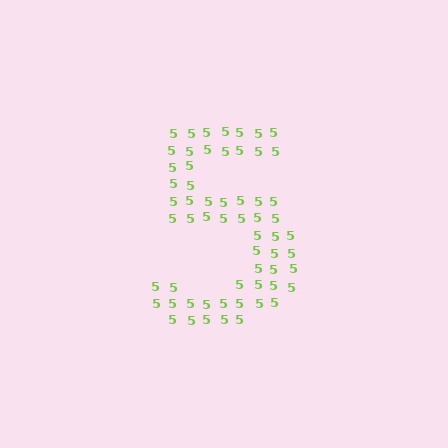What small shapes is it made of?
It is made of small digit 5's.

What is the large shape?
The large shape is the digit 5.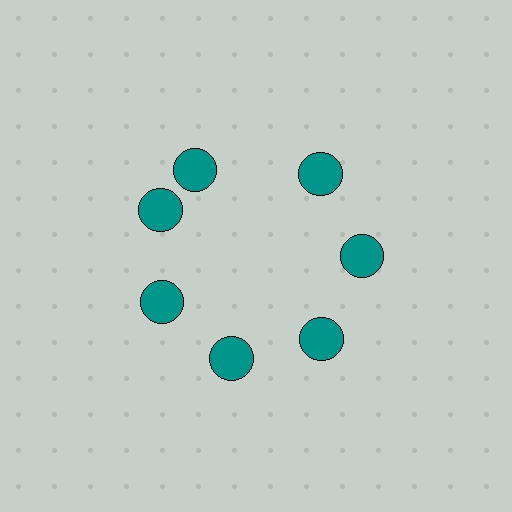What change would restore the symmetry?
The symmetry would be restored by rotating it back into even spacing with its neighbors so that all 7 circles sit at equal angles and equal distance from the center.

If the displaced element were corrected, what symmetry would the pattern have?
It would have 7-fold rotational symmetry — the pattern would map onto itself every 51 degrees.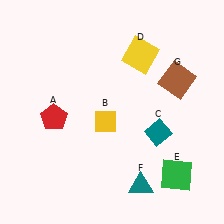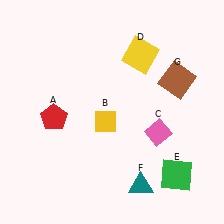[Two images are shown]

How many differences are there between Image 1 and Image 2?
There is 1 difference between the two images.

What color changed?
The diamond (C) changed from teal in Image 1 to pink in Image 2.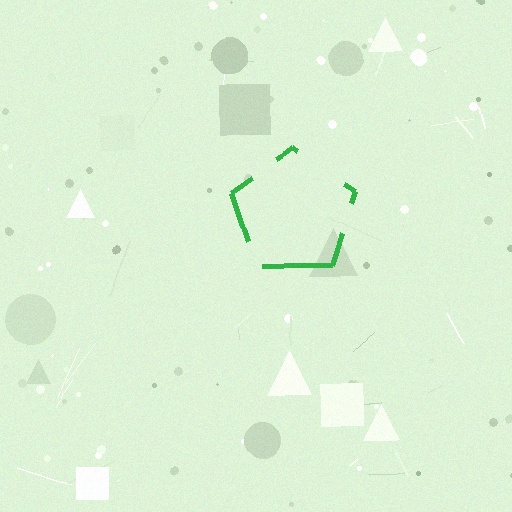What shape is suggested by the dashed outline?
The dashed outline suggests a pentagon.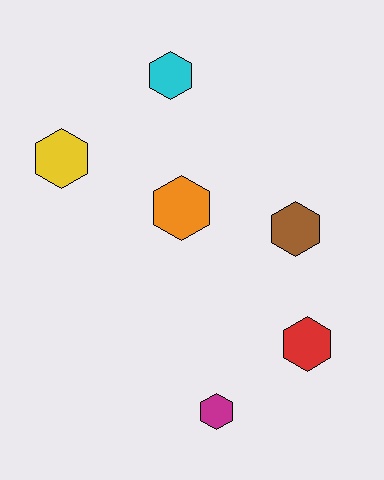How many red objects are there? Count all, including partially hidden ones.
There is 1 red object.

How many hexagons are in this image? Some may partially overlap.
There are 6 hexagons.